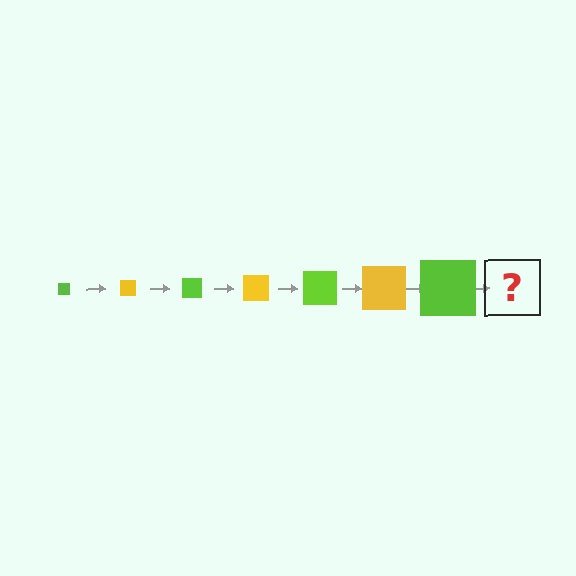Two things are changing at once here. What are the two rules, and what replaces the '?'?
The two rules are that the square grows larger each step and the color cycles through lime and yellow. The '?' should be a yellow square, larger than the previous one.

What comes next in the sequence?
The next element should be a yellow square, larger than the previous one.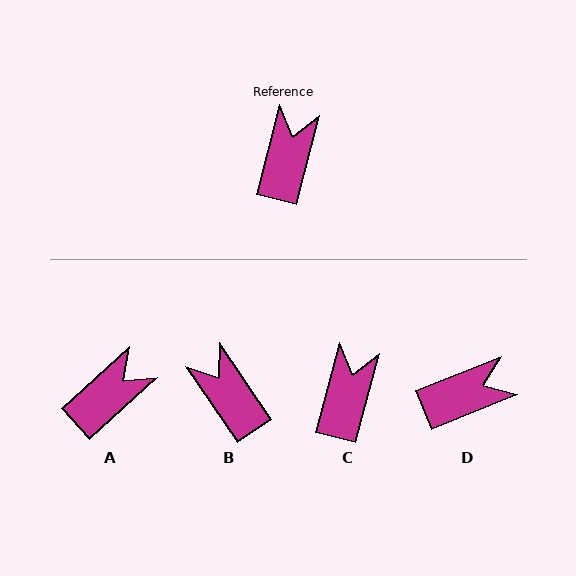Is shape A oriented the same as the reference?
No, it is off by about 33 degrees.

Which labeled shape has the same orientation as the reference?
C.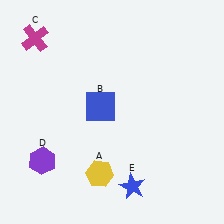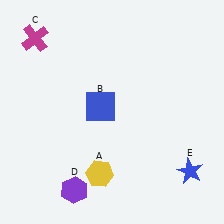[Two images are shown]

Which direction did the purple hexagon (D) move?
The purple hexagon (D) moved right.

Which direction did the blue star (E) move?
The blue star (E) moved right.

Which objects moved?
The objects that moved are: the purple hexagon (D), the blue star (E).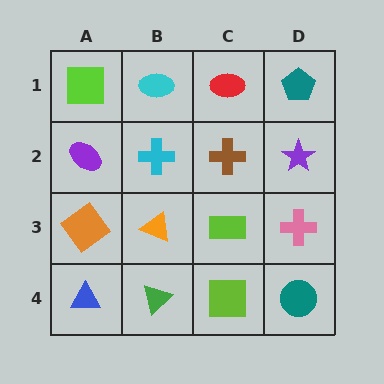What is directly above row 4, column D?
A pink cross.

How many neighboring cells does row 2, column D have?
3.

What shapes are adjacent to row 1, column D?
A purple star (row 2, column D), a red ellipse (row 1, column C).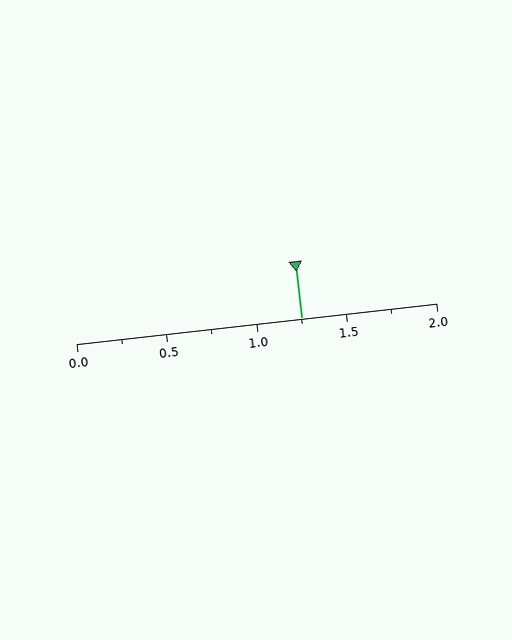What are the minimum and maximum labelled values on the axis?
The axis runs from 0.0 to 2.0.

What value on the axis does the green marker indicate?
The marker indicates approximately 1.25.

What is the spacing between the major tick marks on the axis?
The major ticks are spaced 0.5 apart.